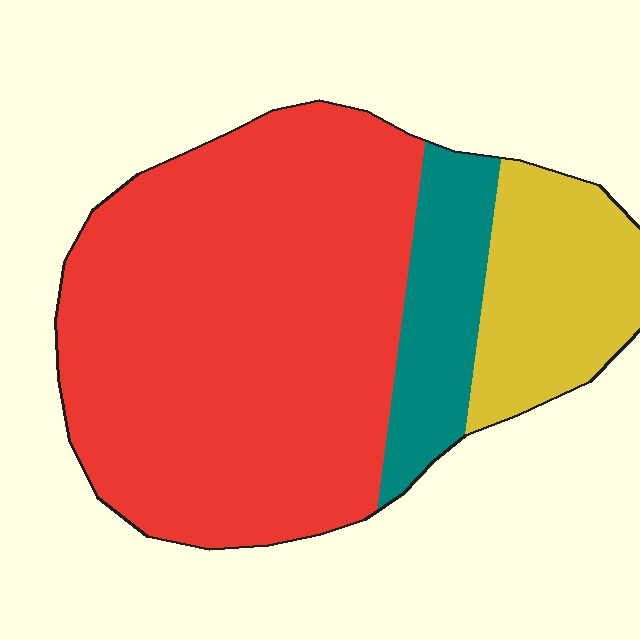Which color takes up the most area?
Red, at roughly 70%.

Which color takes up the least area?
Teal, at roughly 15%.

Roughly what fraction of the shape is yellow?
Yellow takes up less than a quarter of the shape.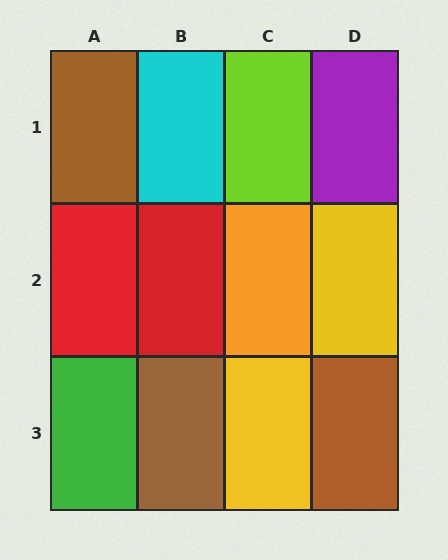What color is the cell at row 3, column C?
Yellow.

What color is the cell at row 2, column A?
Red.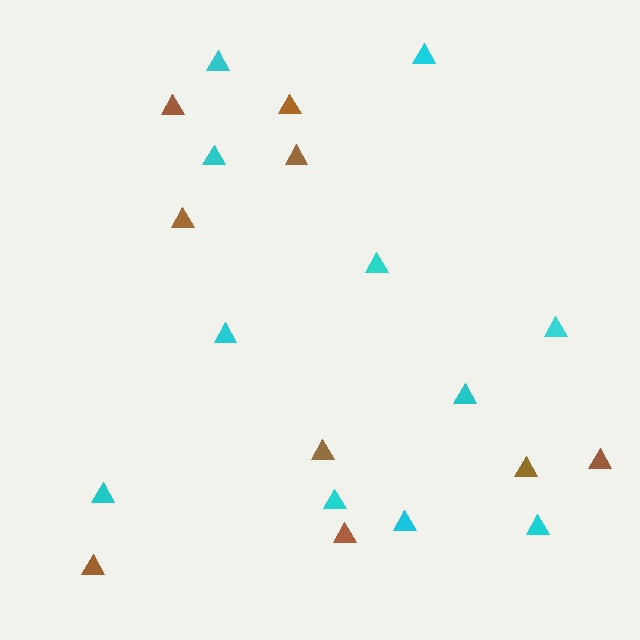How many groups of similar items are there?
There are 2 groups: one group of brown triangles (9) and one group of cyan triangles (11).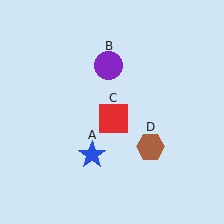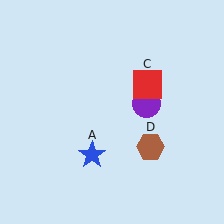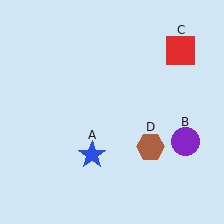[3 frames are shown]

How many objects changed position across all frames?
2 objects changed position: purple circle (object B), red square (object C).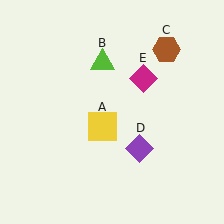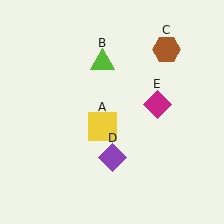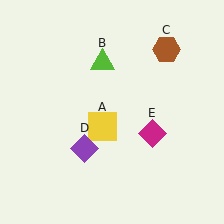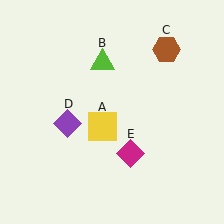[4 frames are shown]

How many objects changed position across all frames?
2 objects changed position: purple diamond (object D), magenta diamond (object E).